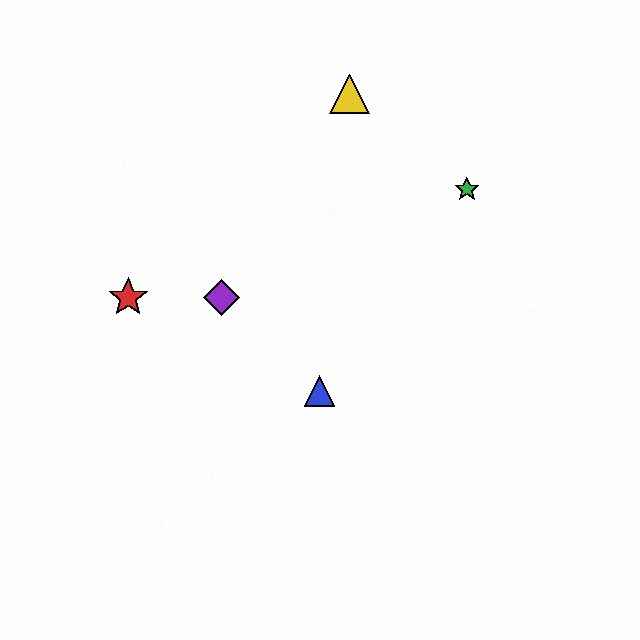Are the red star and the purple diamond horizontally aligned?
Yes, both are at y≈297.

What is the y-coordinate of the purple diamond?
The purple diamond is at y≈297.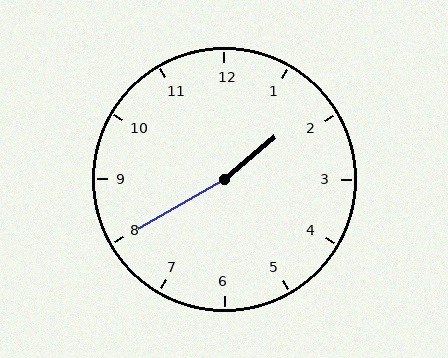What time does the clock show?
1:40.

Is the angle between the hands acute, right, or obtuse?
It is obtuse.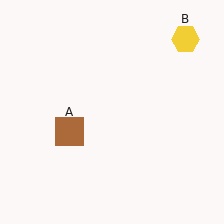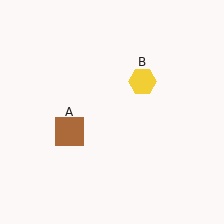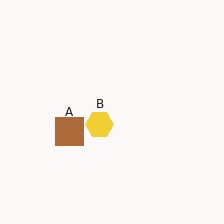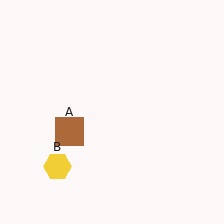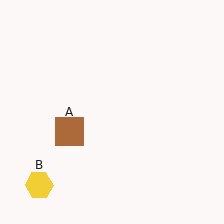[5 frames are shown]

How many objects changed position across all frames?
1 object changed position: yellow hexagon (object B).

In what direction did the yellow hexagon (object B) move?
The yellow hexagon (object B) moved down and to the left.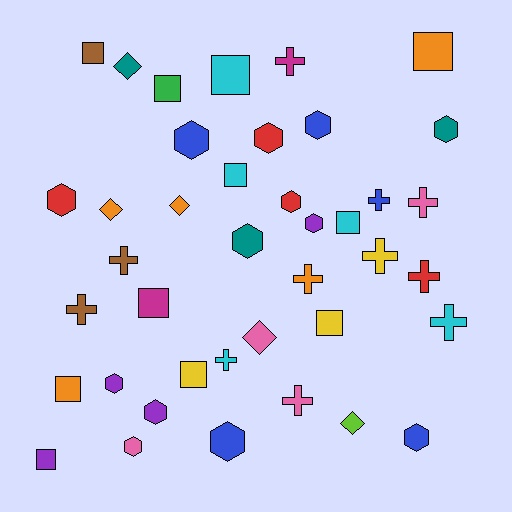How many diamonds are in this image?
There are 5 diamonds.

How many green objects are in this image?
There is 1 green object.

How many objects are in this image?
There are 40 objects.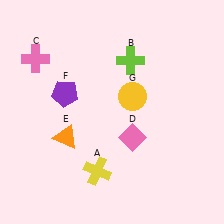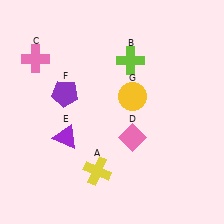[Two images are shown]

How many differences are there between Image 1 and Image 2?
There is 1 difference between the two images.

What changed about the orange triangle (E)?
In Image 1, E is orange. In Image 2, it changed to purple.